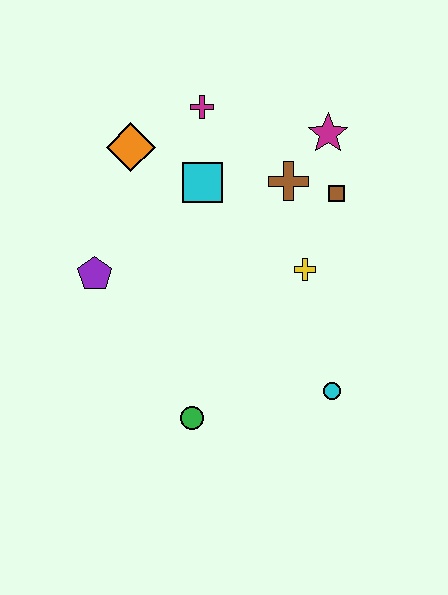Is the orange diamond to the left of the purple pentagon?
No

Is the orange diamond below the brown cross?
No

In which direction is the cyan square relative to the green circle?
The cyan square is above the green circle.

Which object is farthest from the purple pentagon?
The magenta star is farthest from the purple pentagon.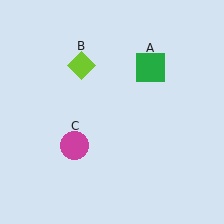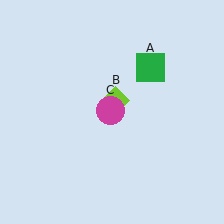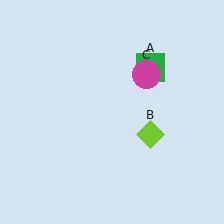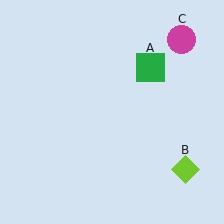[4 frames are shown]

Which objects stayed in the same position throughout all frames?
Green square (object A) remained stationary.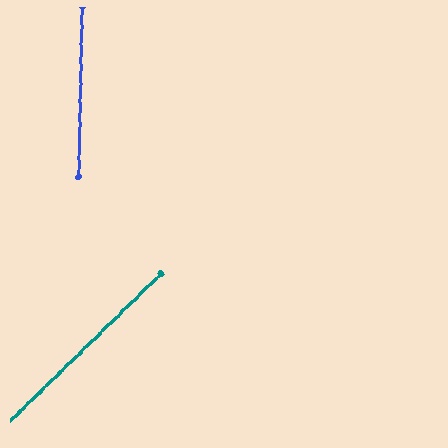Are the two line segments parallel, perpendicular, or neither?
Neither parallel nor perpendicular — they differ by about 45°.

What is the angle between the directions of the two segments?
Approximately 45 degrees.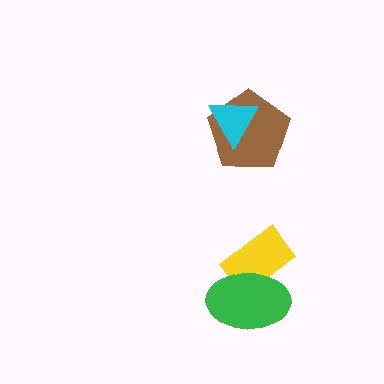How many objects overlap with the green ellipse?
1 object overlaps with the green ellipse.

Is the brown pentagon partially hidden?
Yes, it is partially covered by another shape.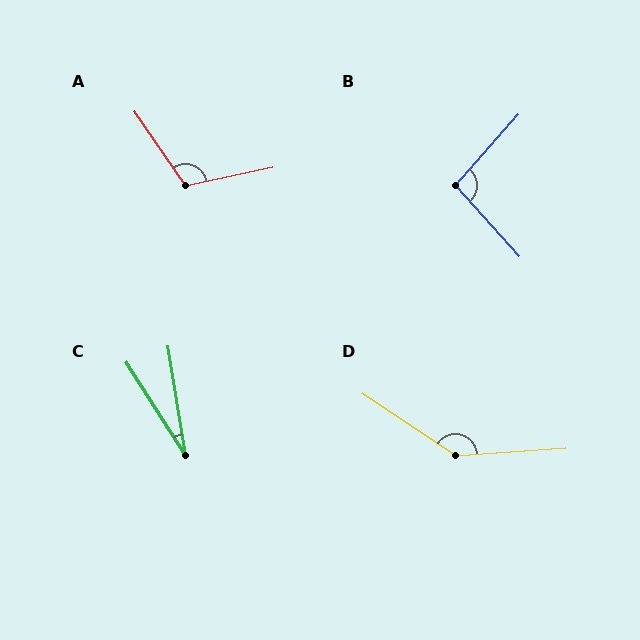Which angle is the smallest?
C, at approximately 23 degrees.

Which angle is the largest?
D, at approximately 143 degrees.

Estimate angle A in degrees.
Approximately 113 degrees.